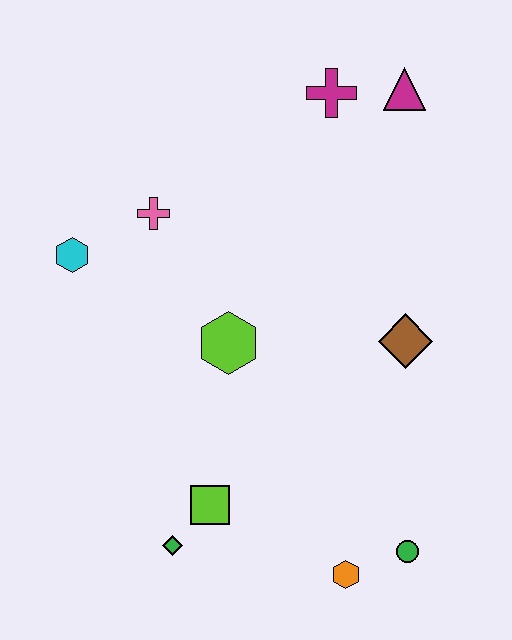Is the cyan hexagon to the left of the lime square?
Yes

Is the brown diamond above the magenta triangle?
No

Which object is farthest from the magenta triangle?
The green diamond is farthest from the magenta triangle.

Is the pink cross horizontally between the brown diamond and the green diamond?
No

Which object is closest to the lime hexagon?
The pink cross is closest to the lime hexagon.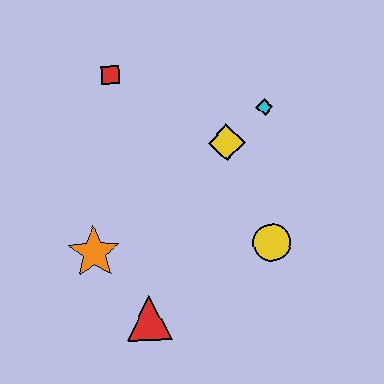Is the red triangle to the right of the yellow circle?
No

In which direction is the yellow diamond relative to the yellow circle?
The yellow diamond is above the yellow circle.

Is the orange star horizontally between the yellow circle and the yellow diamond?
No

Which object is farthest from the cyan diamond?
The red triangle is farthest from the cyan diamond.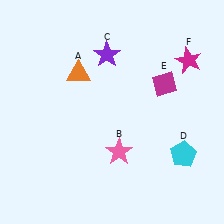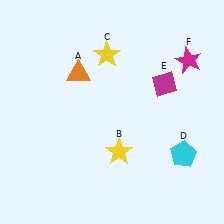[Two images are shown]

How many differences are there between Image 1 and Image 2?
There are 2 differences between the two images.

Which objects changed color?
B changed from pink to yellow. C changed from purple to yellow.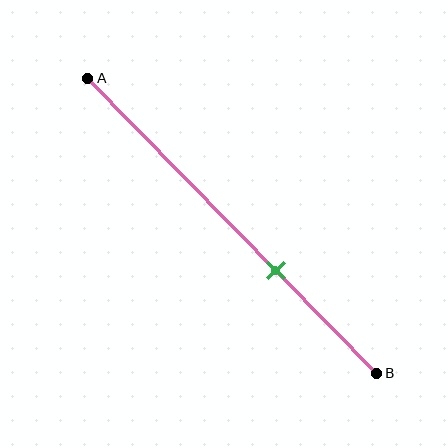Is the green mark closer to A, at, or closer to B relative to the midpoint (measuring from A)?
The green mark is closer to point B than the midpoint of segment AB.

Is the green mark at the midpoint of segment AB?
No, the mark is at about 65% from A, not at the 50% midpoint.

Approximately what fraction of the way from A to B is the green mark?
The green mark is approximately 65% of the way from A to B.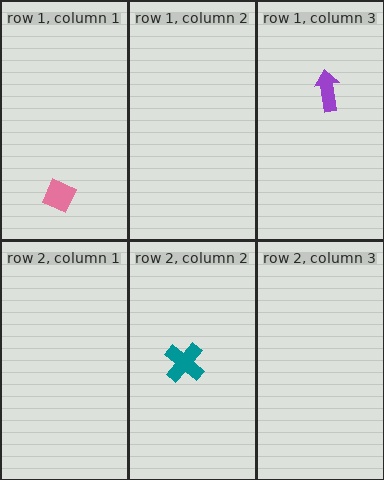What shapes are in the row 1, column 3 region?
The purple arrow.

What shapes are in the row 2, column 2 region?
The teal cross.